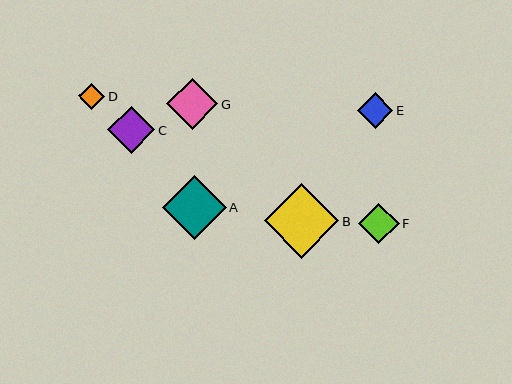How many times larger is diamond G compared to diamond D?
Diamond G is approximately 1.9 times the size of diamond D.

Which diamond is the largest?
Diamond B is the largest with a size of approximately 74 pixels.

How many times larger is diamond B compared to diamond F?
Diamond B is approximately 1.8 times the size of diamond F.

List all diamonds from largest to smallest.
From largest to smallest: B, A, G, C, F, E, D.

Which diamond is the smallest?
Diamond D is the smallest with a size of approximately 26 pixels.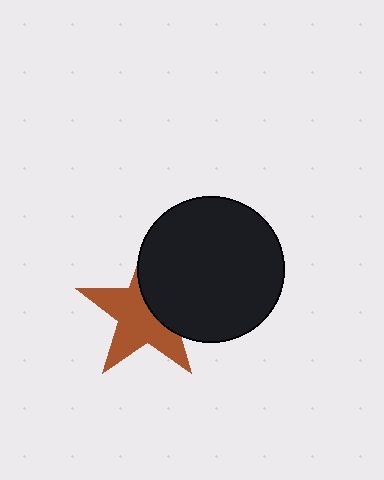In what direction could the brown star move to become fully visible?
The brown star could move left. That would shift it out from behind the black circle entirely.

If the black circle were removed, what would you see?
You would see the complete brown star.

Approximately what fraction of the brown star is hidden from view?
Roughly 40% of the brown star is hidden behind the black circle.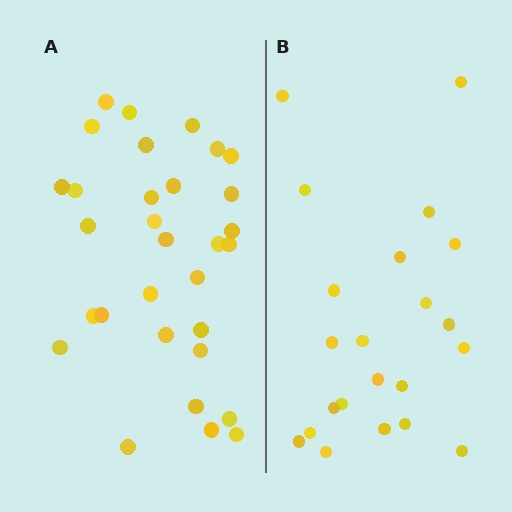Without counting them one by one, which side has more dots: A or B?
Region A (the left region) has more dots.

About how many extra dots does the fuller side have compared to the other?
Region A has roughly 8 or so more dots than region B.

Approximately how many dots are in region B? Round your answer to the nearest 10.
About 20 dots. (The exact count is 22, which rounds to 20.)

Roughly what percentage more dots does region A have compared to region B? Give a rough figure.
About 40% more.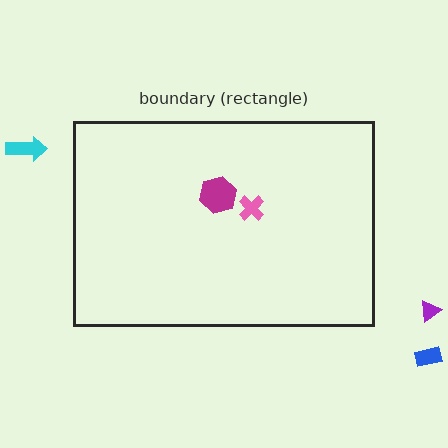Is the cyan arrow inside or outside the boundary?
Outside.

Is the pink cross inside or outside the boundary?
Inside.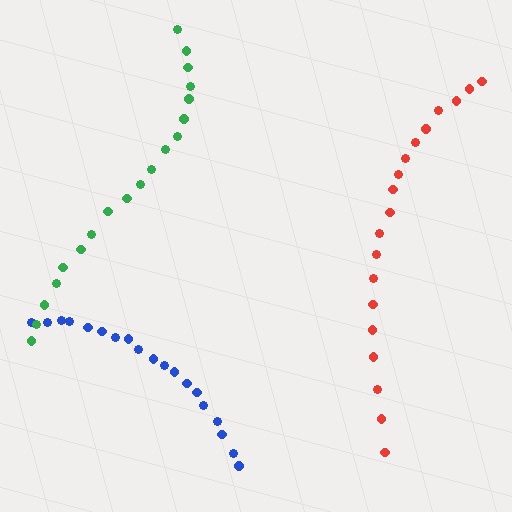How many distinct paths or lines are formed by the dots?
There are 3 distinct paths.